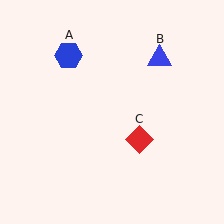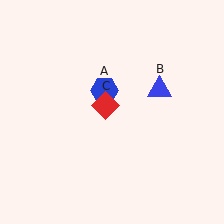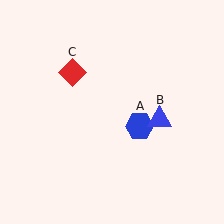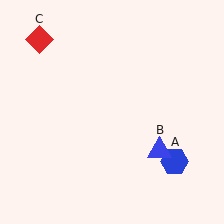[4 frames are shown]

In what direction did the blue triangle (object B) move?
The blue triangle (object B) moved down.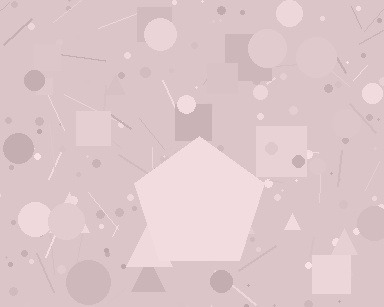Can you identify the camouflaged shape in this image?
The camouflaged shape is a pentagon.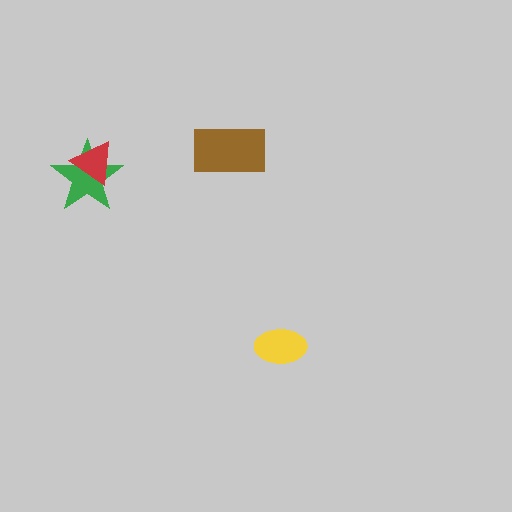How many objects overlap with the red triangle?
1 object overlaps with the red triangle.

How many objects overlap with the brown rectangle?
0 objects overlap with the brown rectangle.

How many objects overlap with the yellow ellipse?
0 objects overlap with the yellow ellipse.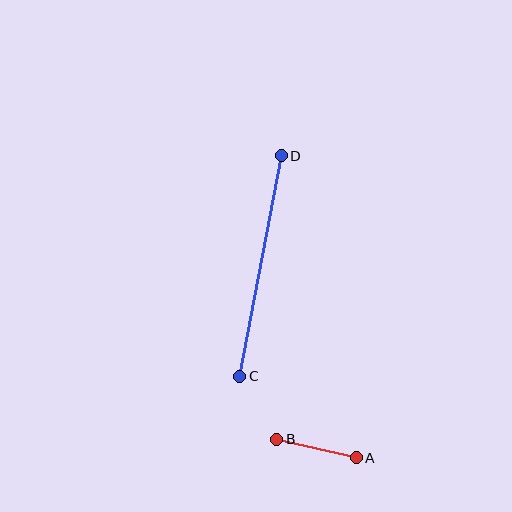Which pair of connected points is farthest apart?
Points C and D are farthest apart.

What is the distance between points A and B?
The distance is approximately 82 pixels.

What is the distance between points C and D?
The distance is approximately 225 pixels.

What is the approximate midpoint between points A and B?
The midpoint is at approximately (317, 449) pixels.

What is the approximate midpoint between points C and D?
The midpoint is at approximately (261, 266) pixels.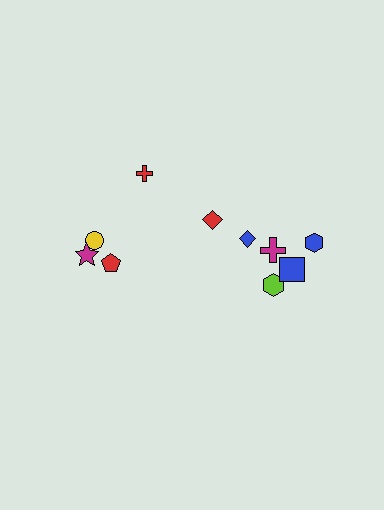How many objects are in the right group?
There are 6 objects.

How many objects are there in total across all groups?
There are 10 objects.